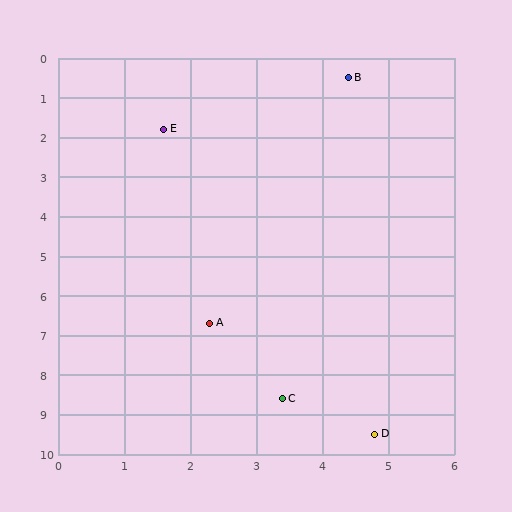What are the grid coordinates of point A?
Point A is at approximately (2.3, 6.7).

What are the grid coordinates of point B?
Point B is at approximately (4.4, 0.5).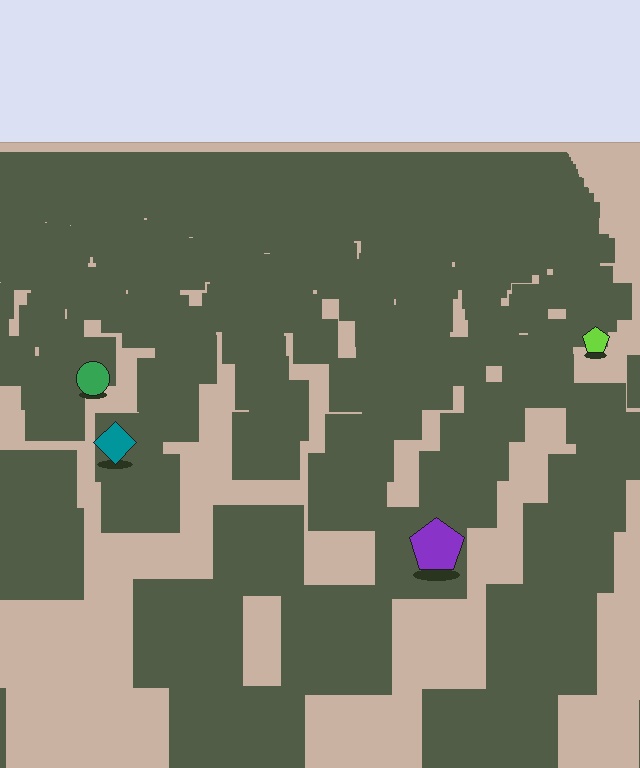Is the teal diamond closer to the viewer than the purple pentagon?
No. The purple pentagon is closer — you can tell from the texture gradient: the ground texture is coarser near it.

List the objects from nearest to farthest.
From nearest to farthest: the purple pentagon, the teal diamond, the green circle, the lime pentagon.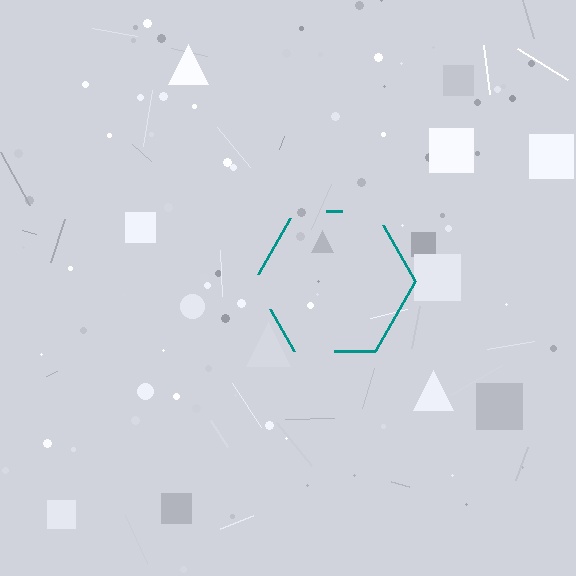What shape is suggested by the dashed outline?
The dashed outline suggests a hexagon.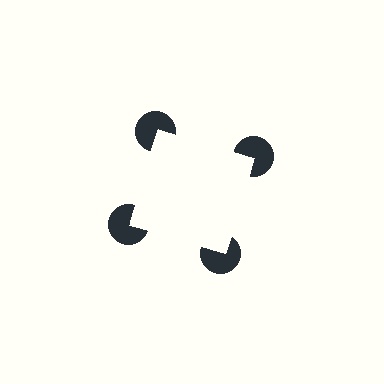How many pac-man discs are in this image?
There are 4 — one at each vertex of the illusory square.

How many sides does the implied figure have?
4 sides.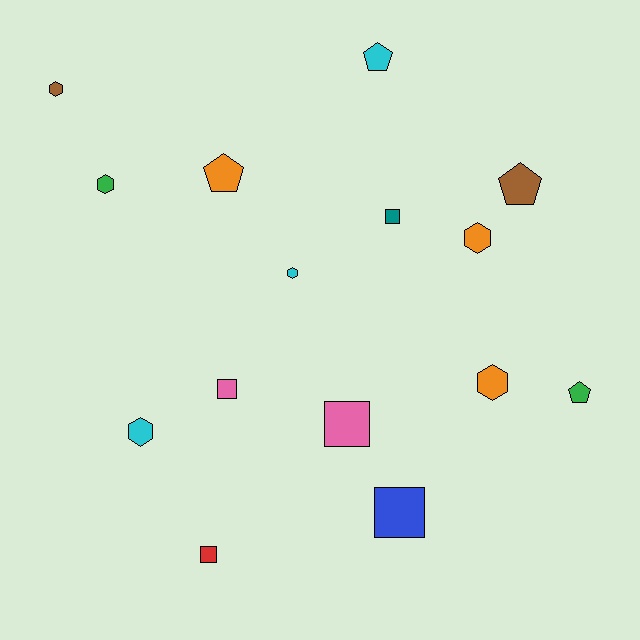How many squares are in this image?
There are 5 squares.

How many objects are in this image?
There are 15 objects.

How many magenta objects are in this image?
There are no magenta objects.